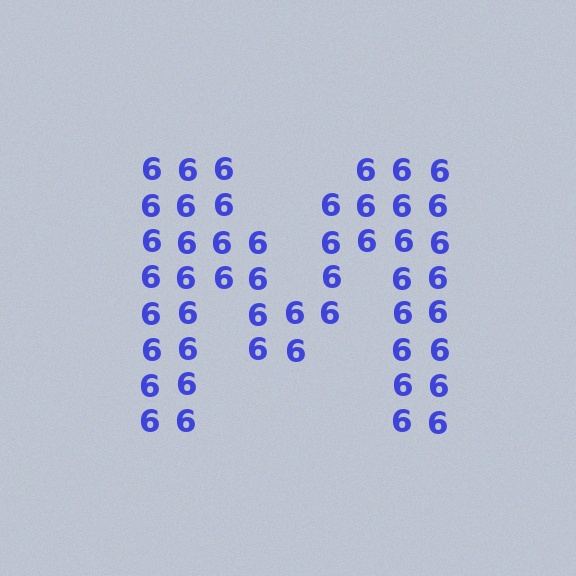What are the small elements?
The small elements are digit 6's.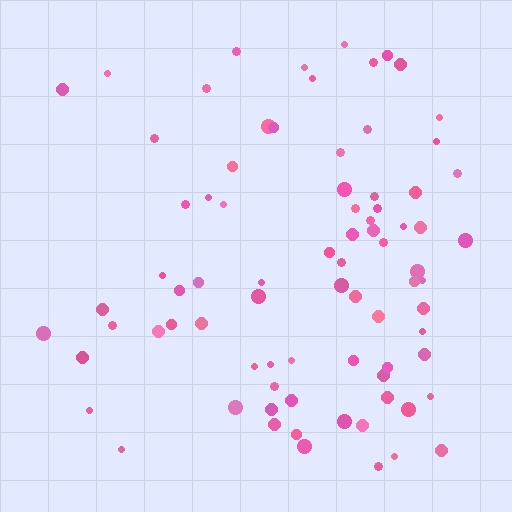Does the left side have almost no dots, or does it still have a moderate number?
Still a moderate number, just noticeably fewer than the right.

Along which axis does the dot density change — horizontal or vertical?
Horizontal.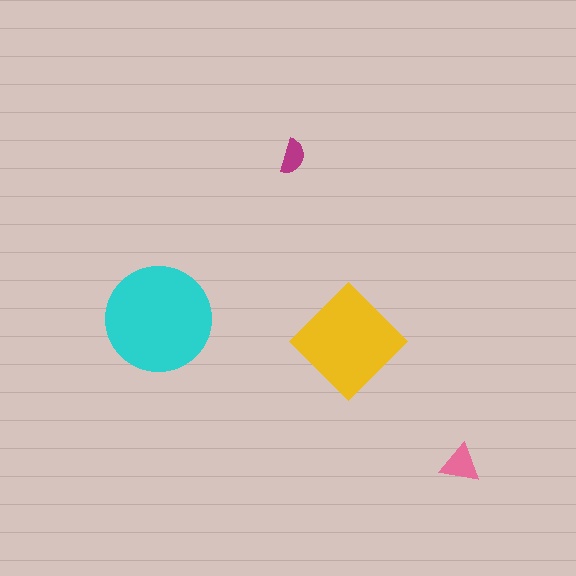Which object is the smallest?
The magenta semicircle.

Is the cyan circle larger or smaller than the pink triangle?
Larger.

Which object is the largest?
The cyan circle.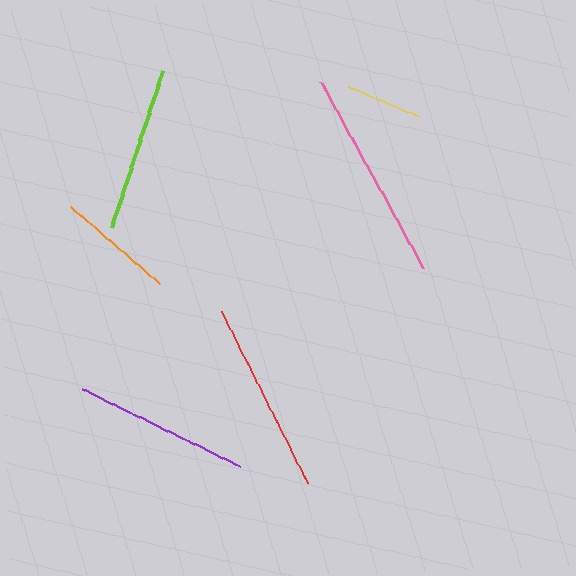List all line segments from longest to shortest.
From longest to shortest: pink, red, purple, lime, orange, yellow.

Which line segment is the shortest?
The yellow line is the shortest at approximately 77 pixels.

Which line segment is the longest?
The pink line is the longest at approximately 213 pixels.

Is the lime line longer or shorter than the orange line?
The lime line is longer than the orange line.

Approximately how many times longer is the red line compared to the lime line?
The red line is approximately 1.2 times the length of the lime line.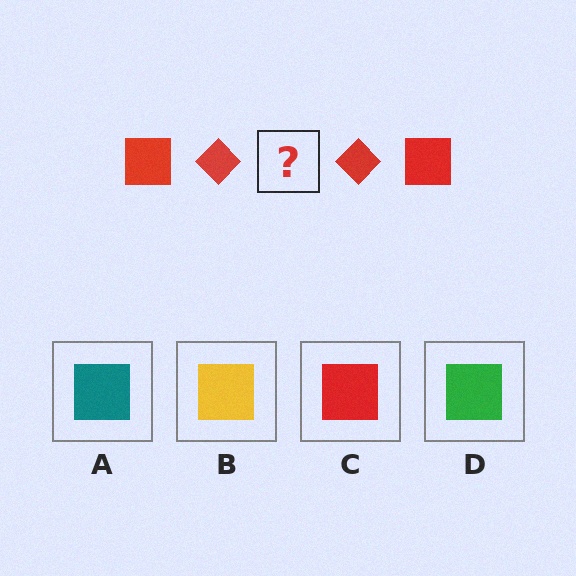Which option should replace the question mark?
Option C.